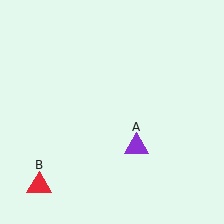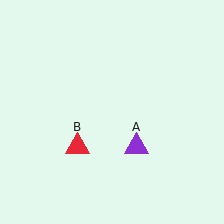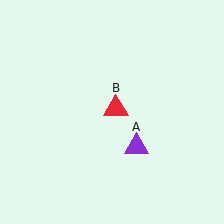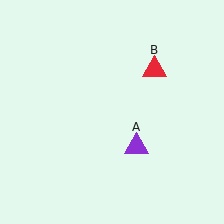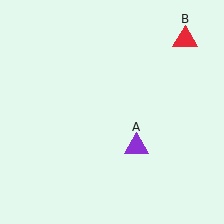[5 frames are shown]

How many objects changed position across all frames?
1 object changed position: red triangle (object B).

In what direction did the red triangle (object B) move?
The red triangle (object B) moved up and to the right.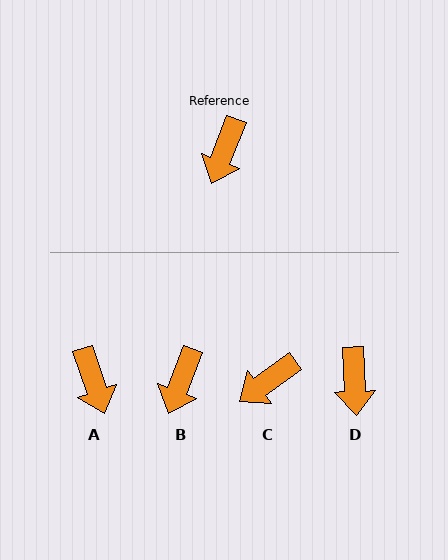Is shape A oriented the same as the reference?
No, it is off by about 40 degrees.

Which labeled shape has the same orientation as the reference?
B.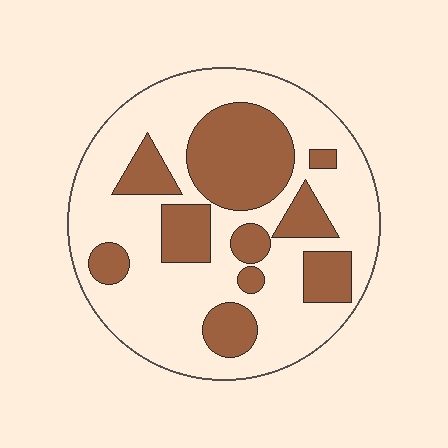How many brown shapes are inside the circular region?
10.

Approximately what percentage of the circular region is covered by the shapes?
Approximately 35%.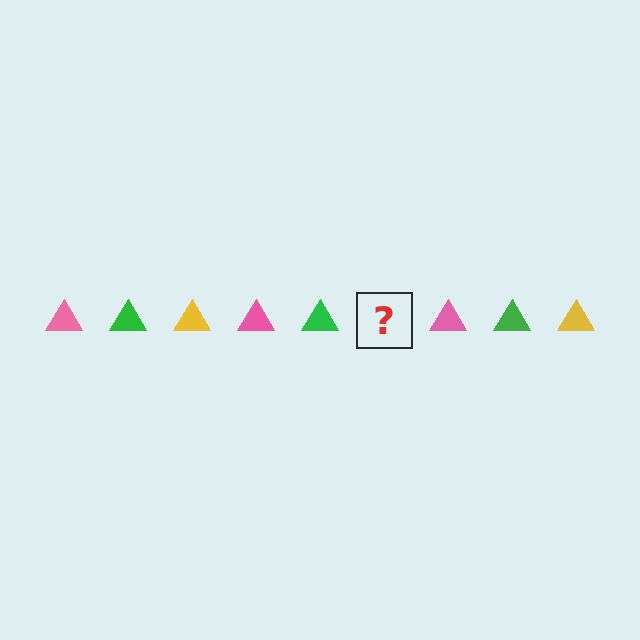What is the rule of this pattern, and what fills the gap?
The rule is that the pattern cycles through pink, green, yellow triangles. The gap should be filled with a yellow triangle.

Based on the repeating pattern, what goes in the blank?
The blank should be a yellow triangle.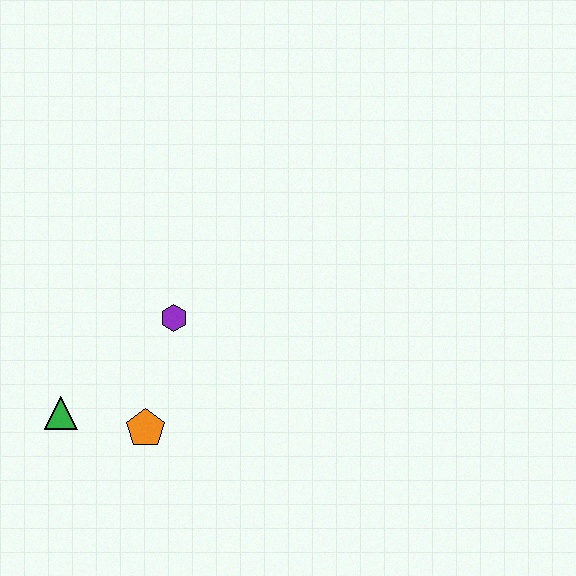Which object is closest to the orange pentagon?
The green triangle is closest to the orange pentagon.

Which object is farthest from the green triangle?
The purple hexagon is farthest from the green triangle.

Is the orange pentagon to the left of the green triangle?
No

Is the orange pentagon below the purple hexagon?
Yes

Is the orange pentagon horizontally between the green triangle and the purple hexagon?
Yes